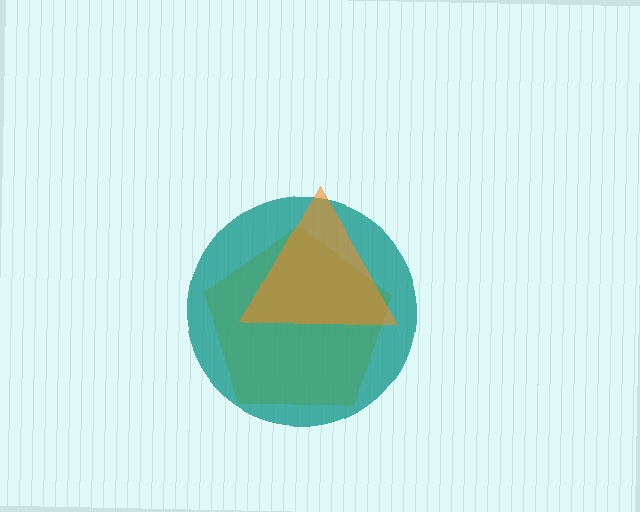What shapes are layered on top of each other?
The layered shapes are: a yellow pentagon, a teal circle, an orange triangle.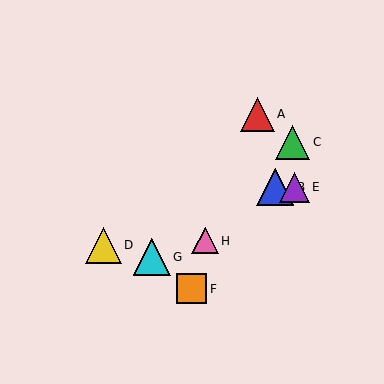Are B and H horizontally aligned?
No, B is at y≈187 and H is at y≈241.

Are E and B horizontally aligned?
Yes, both are at y≈187.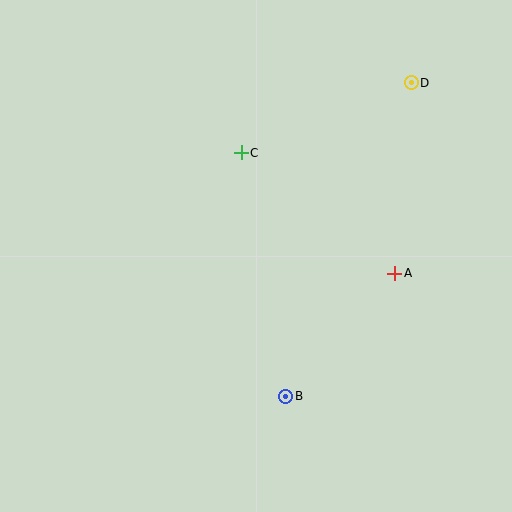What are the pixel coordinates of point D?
Point D is at (411, 83).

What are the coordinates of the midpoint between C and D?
The midpoint between C and D is at (326, 118).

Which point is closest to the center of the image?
Point C at (241, 153) is closest to the center.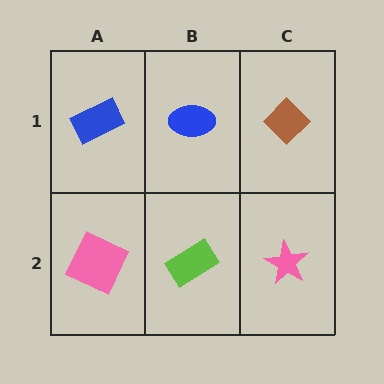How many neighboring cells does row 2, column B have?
3.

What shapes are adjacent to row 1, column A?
A pink square (row 2, column A), a blue ellipse (row 1, column B).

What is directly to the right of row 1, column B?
A brown diamond.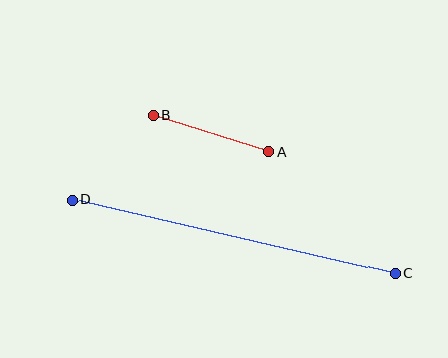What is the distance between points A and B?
The distance is approximately 121 pixels.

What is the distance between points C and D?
The distance is approximately 332 pixels.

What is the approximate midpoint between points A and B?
The midpoint is at approximately (211, 133) pixels.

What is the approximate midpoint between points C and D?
The midpoint is at approximately (234, 237) pixels.